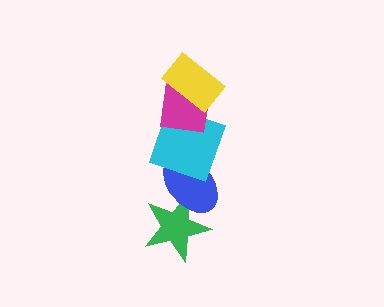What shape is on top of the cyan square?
The magenta square is on top of the cyan square.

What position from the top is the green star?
The green star is 5th from the top.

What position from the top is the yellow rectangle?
The yellow rectangle is 1st from the top.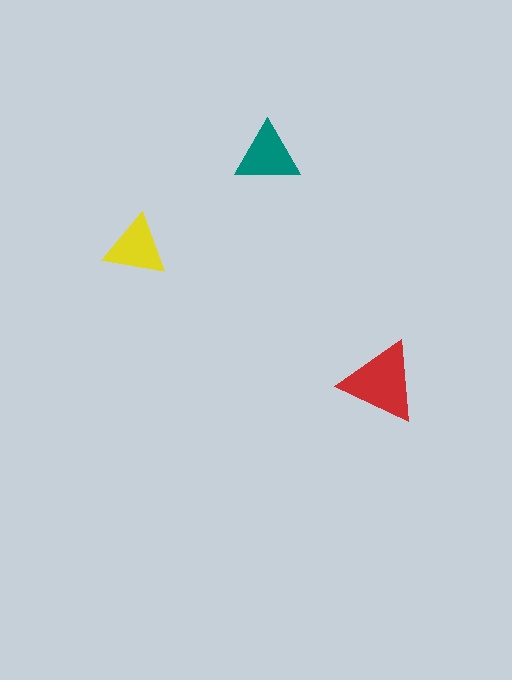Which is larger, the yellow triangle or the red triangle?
The red one.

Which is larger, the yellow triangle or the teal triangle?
The teal one.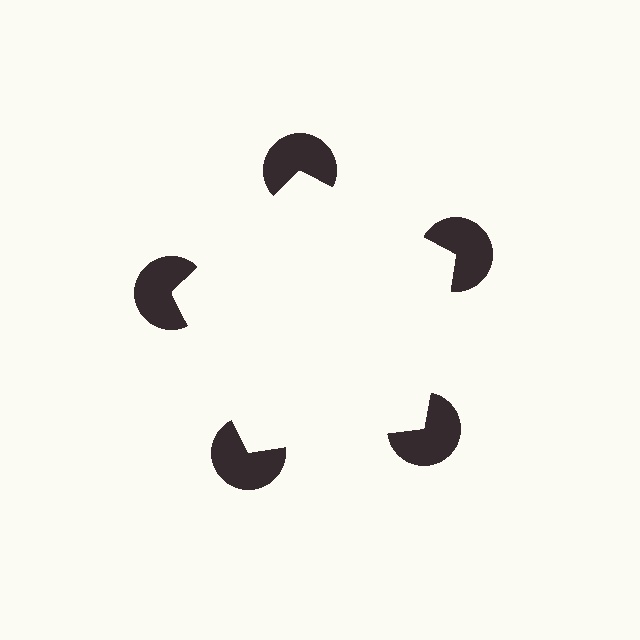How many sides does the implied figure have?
5 sides.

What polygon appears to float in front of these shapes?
An illusory pentagon — its edges are inferred from the aligned wedge cuts in the pac-man discs, not physically drawn.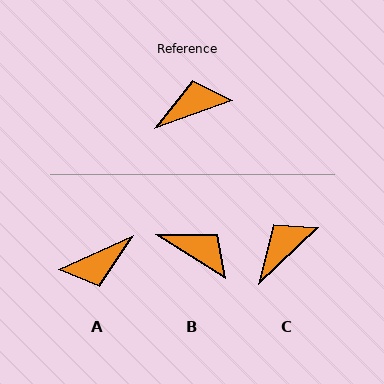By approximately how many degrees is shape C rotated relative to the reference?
Approximately 24 degrees counter-clockwise.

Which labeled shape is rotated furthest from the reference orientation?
A, about 175 degrees away.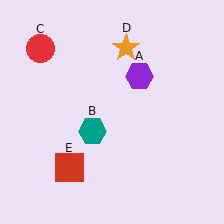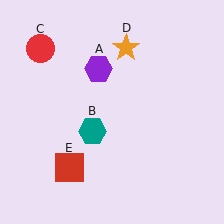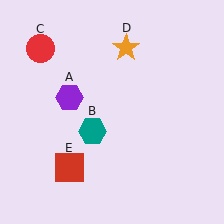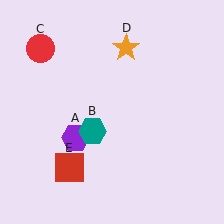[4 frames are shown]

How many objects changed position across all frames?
1 object changed position: purple hexagon (object A).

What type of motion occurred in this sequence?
The purple hexagon (object A) rotated counterclockwise around the center of the scene.